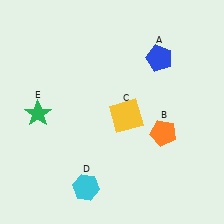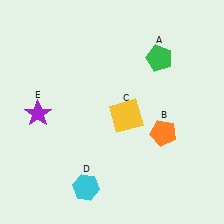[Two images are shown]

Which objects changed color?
A changed from blue to green. E changed from green to purple.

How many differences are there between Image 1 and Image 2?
There are 2 differences between the two images.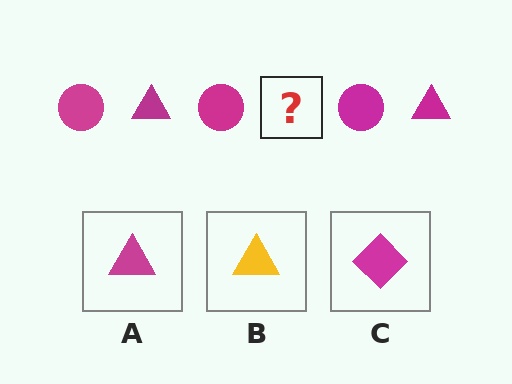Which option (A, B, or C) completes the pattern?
A.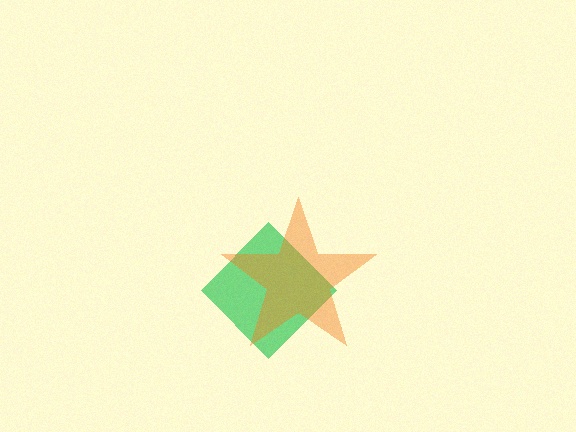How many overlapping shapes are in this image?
There are 2 overlapping shapes in the image.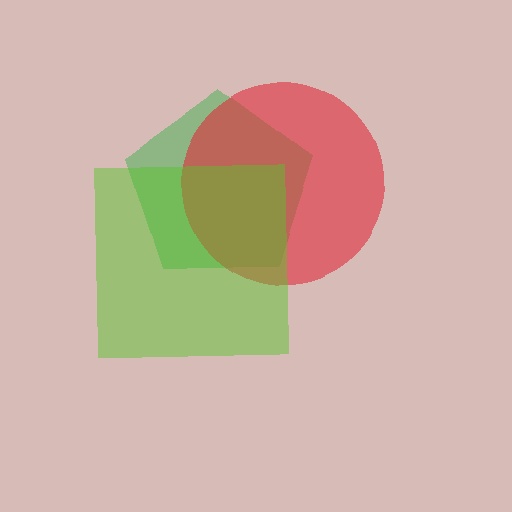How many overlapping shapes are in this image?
There are 3 overlapping shapes in the image.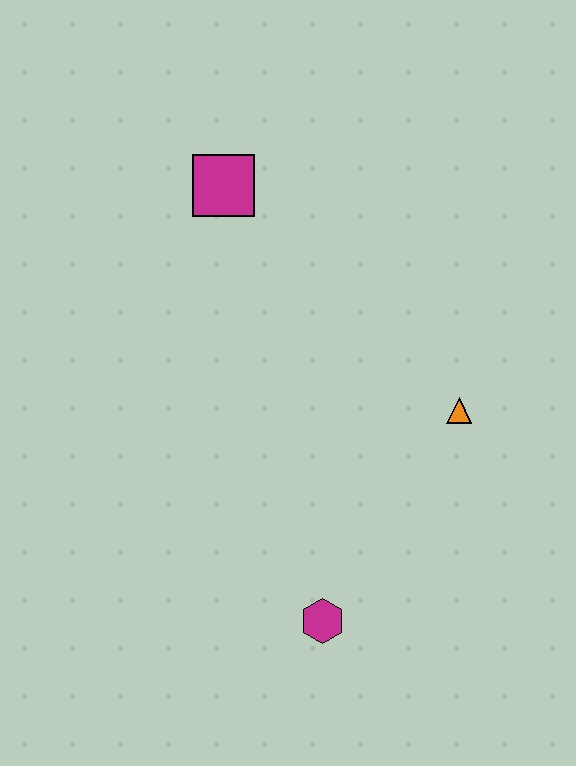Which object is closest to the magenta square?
The orange triangle is closest to the magenta square.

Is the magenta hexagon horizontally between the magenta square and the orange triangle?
Yes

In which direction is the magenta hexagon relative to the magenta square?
The magenta hexagon is below the magenta square.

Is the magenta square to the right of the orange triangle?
No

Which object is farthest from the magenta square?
The magenta hexagon is farthest from the magenta square.